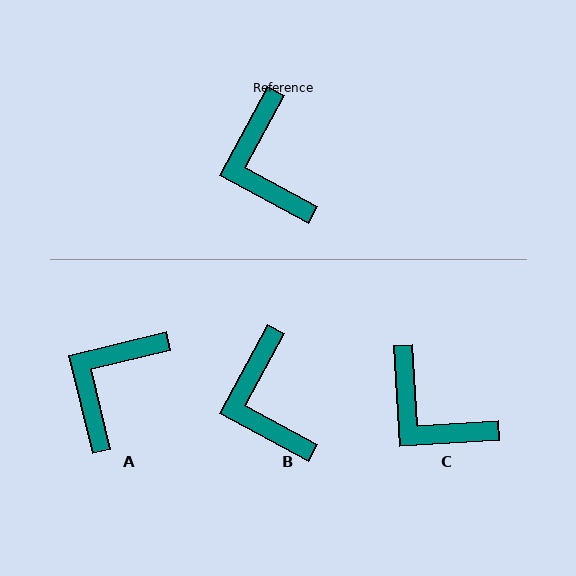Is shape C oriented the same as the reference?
No, it is off by about 32 degrees.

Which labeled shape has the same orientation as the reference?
B.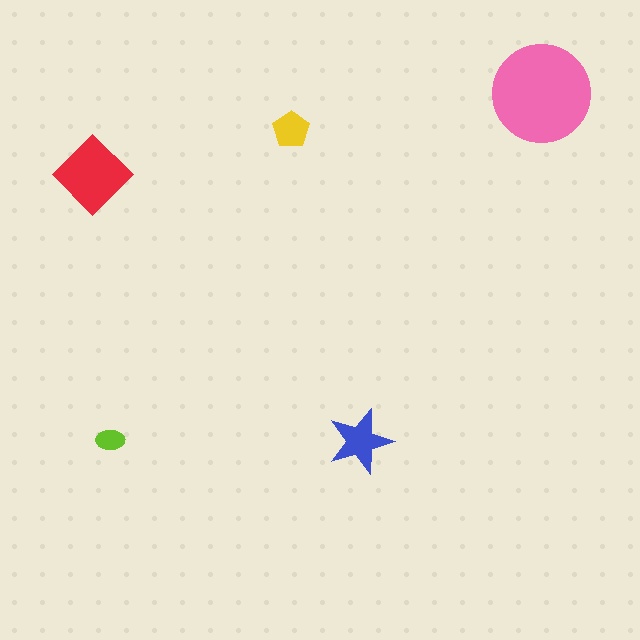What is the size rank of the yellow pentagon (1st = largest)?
4th.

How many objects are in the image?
There are 5 objects in the image.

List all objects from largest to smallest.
The pink circle, the red diamond, the blue star, the yellow pentagon, the lime ellipse.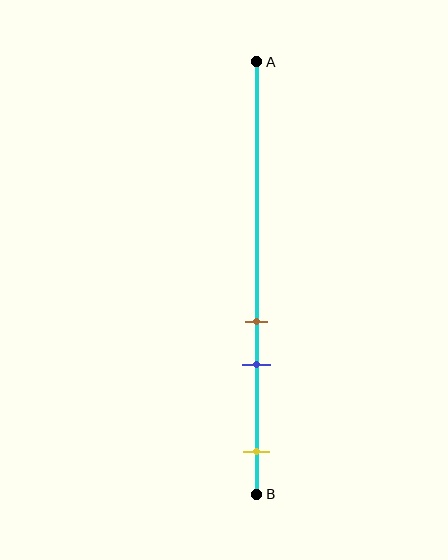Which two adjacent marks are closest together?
The brown and blue marks are the closest adjacent pair.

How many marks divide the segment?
There are 3 marks dividing the segment.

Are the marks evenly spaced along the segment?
No, the marks are not evenly spaced.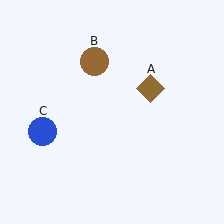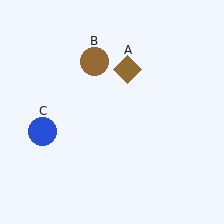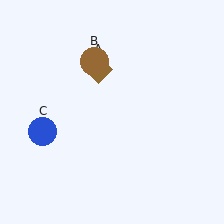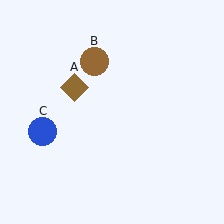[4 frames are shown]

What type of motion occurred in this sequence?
The brown diamond (object A) rotated counterclockwise around the center of the scene.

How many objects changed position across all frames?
1 object changed position: brown diamond (object A).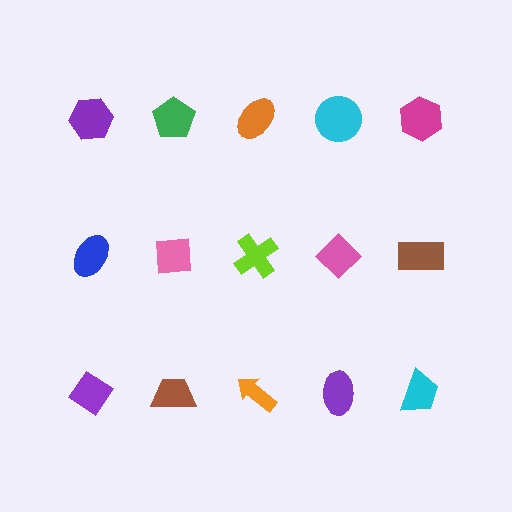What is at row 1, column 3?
An orange ellipse.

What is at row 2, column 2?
A pink square.